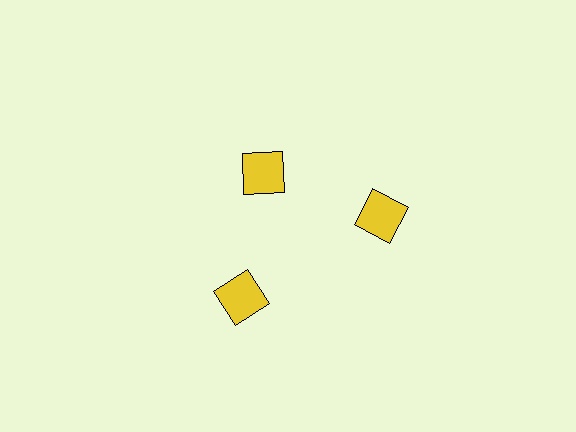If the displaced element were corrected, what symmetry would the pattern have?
It would have 3-fold rotational symmetry — the pattern would map onto itself every 120 degrees.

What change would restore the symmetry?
The symmetry would be restored by moving it outward, back onto the ring so that all 3 squares sit at equal angles and equal distance from the center.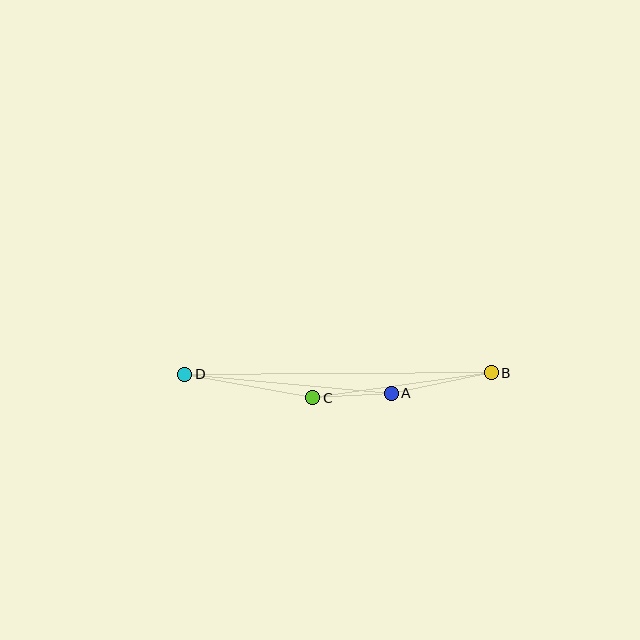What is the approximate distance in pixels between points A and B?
The distance between A and B is approximately 103 pixels.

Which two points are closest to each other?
Points A and C are closest to each other.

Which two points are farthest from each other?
Points B and D are farthest from each other.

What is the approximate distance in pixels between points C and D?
The distance between C and D is approximately 130 pixels.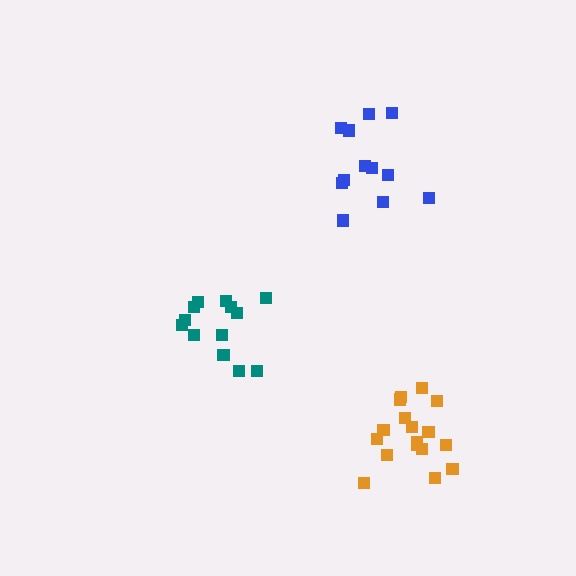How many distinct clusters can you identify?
There are 3 distinct clusters.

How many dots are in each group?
Group 1: 13 dots, Group 2: 12 dots, Group 3: 17 dots (42 total).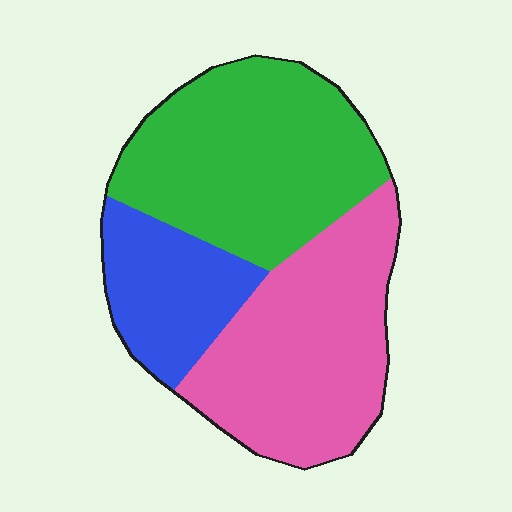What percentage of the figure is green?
Green takes up about two fifths (2/5) of the figure.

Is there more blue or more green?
Green.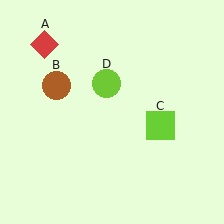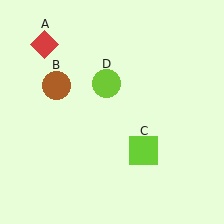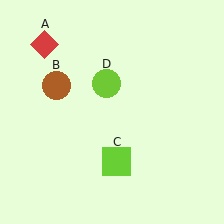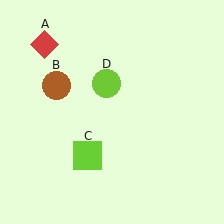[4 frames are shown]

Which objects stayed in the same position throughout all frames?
Red diamond (object A) and brown circle (object B) and lime circle (object D) remained stationary.